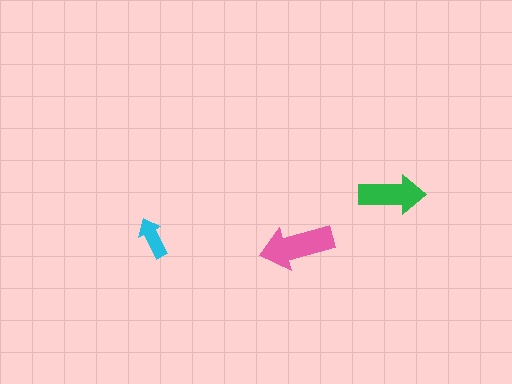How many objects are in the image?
There are 3 objects in the image.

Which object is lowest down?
The pink arrow is bottommost.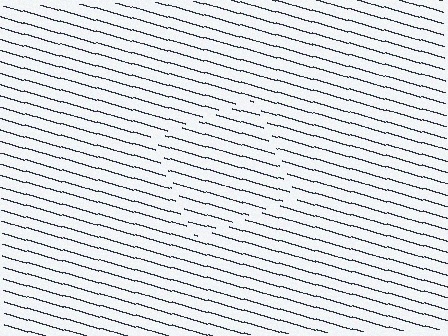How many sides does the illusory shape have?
4 sides — the line-ends trace a square.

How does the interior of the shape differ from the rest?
The interior of the shape contains the same grating, shifted by half a period — the contour is defined by the phase discontinuity where line-ends from the inner and outer gratings abut.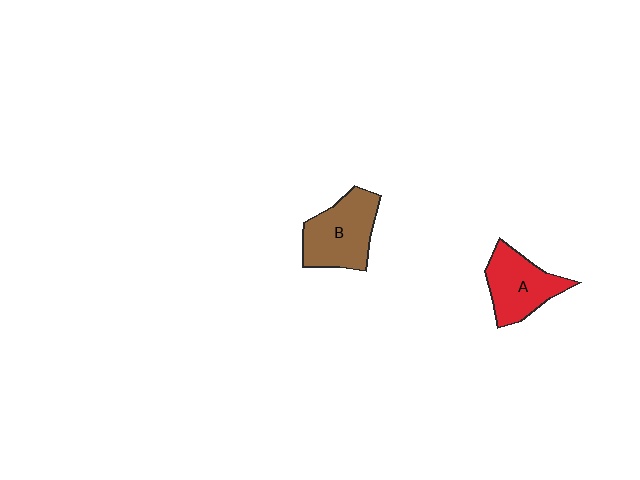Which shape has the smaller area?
Shape A (red).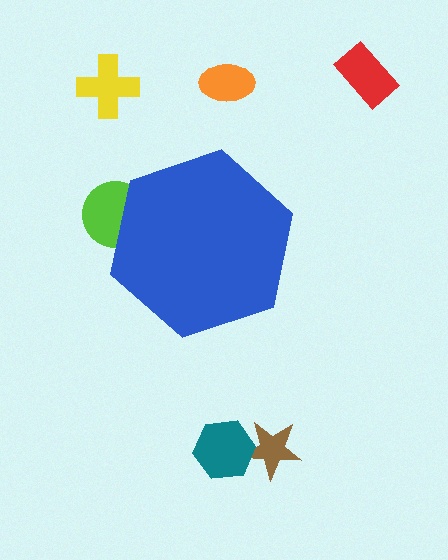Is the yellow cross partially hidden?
No, the yellow cross is fully visible.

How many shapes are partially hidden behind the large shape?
1 shape is partially hidden.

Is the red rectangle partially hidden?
No, the red rectangle is fully visible.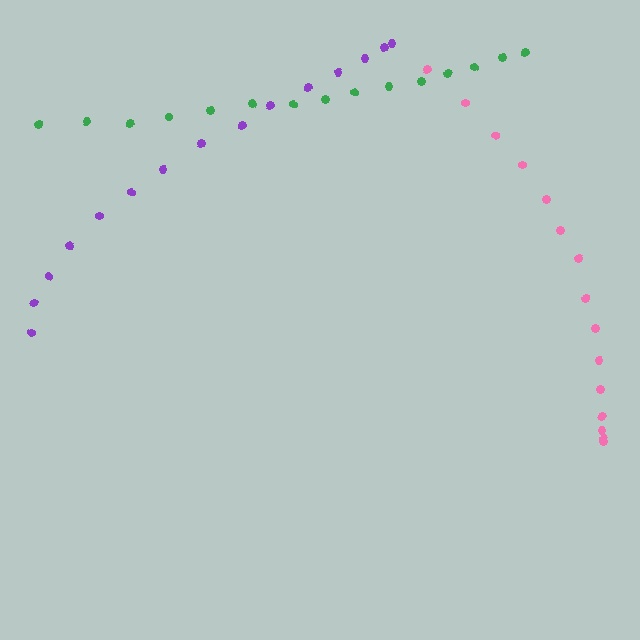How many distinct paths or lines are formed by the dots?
There are 3 distinct paths.